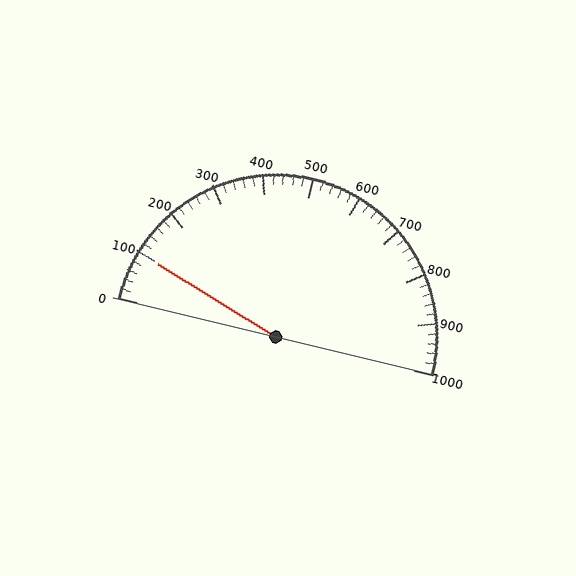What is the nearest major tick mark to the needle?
The nearest major tick mark is 100.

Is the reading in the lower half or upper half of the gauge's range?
The reading is in the lower half of the range (0 to 1000).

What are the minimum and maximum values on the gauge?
The gauge ranges from 0 to 1000.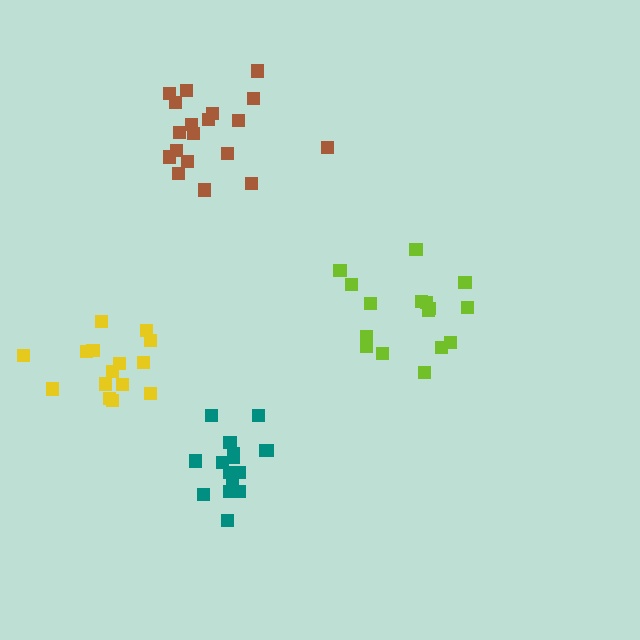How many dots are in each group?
Group 1: 15 dots, Group 2: 16 dots, Group 3: 16 dots, Group 4: 19 dots (66 total).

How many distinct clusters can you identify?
There are 4 distinct clusters.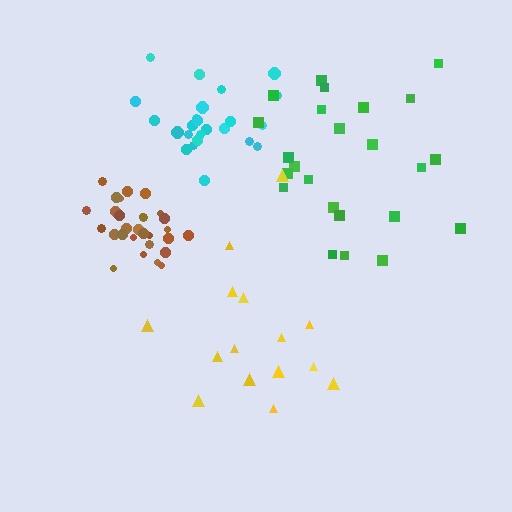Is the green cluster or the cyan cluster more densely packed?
Cyan.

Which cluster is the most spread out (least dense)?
Yellow.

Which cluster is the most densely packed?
Brown.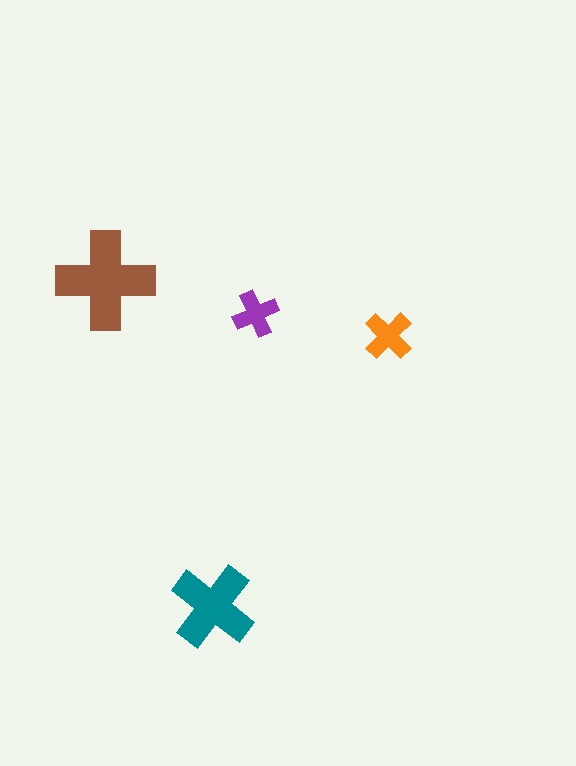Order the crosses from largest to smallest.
the brown one, the teal one, the orange one, the purple one.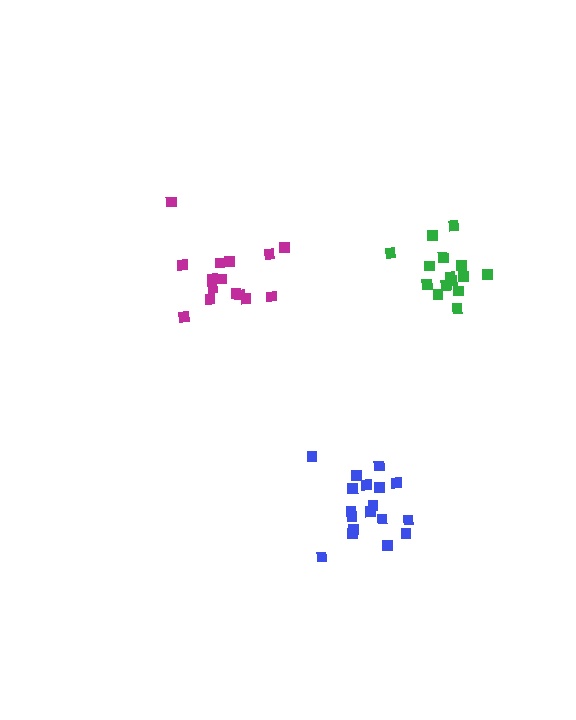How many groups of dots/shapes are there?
There are 3 groups.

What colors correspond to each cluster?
The clusters are colored: magenta, blue, green.